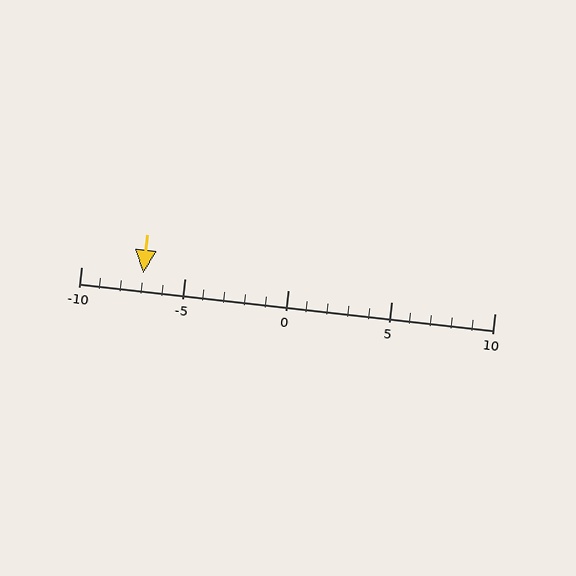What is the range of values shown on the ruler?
The ruler shows values from -10 to 10.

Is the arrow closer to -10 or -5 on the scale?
The arrow is closer to -5.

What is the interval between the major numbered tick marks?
The major tick marks are spaced 5 units apart.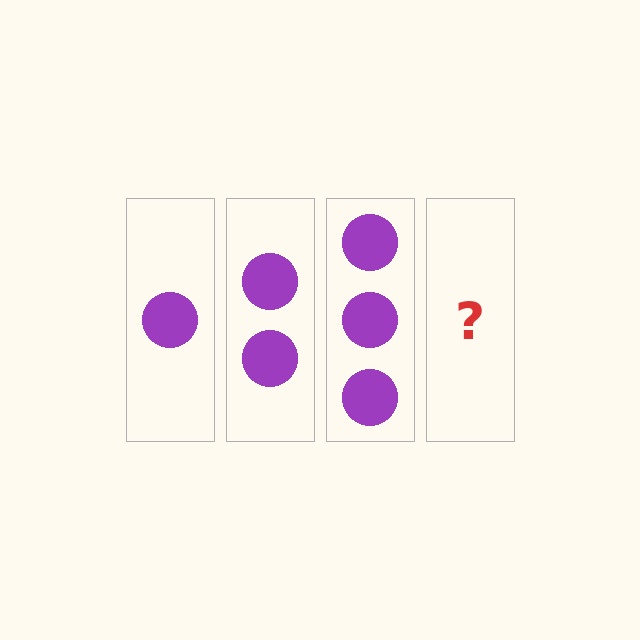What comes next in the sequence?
The next element should be 4 circles.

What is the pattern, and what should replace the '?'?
The pattern is that each step adds one more circle. The '?' should be 4 circles.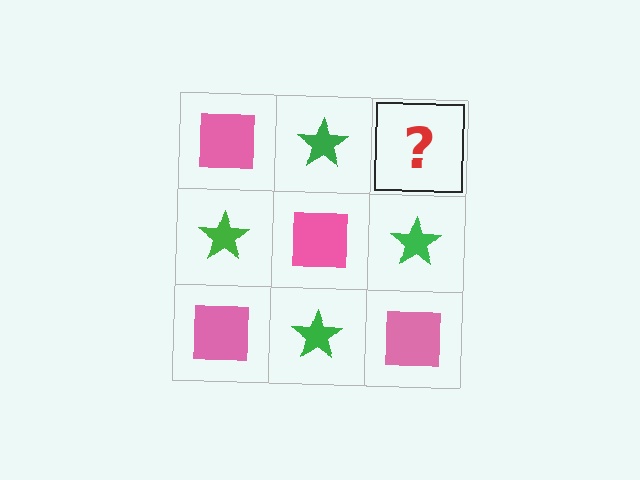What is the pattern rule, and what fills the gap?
The rule is that it alternates pink square and green star in a checkerboard pattern. The gap should be filled with a pink square.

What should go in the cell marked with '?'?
The missing cell should contain a pink square.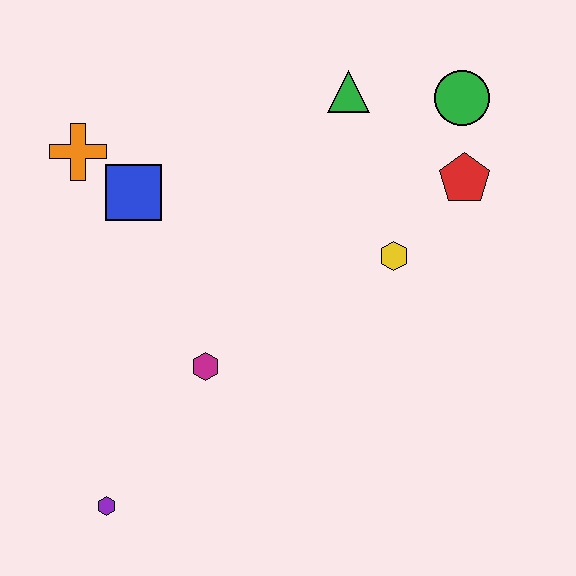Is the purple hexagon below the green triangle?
Yes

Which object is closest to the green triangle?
The green circle is closest to the green triangle.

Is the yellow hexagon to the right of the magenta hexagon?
Yes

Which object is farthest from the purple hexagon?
The green circle is farthest from the purple hexagon.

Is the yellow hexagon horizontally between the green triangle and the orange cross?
No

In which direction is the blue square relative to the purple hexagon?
The blue square is above the purple hexagon.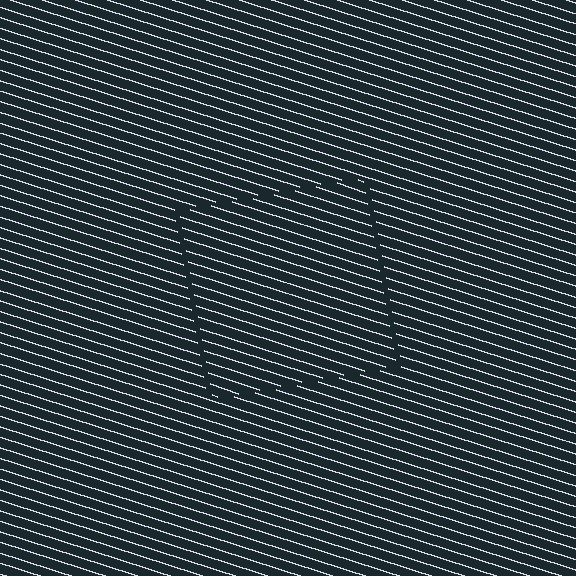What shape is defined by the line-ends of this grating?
An illusory square. The interior of the shape contains the same grating, shifted by half a period — the contour is defined by the phase discontinuity where line-ends from the inner and outer gratings abut.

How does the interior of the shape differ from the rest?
The interior of the shape contains the same grating, shifted by half a period — the contour is defined by the phase discontinuity where line-ends from the inner and outer gratings abut.